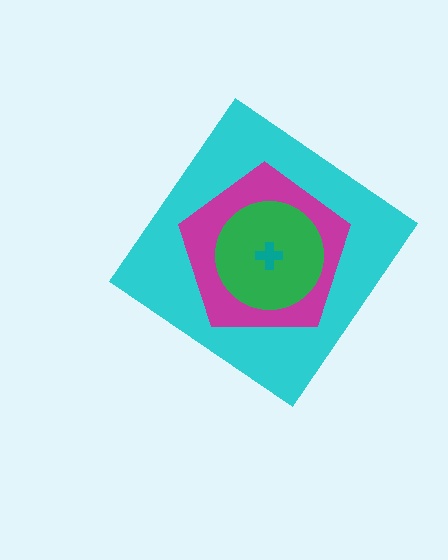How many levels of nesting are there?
4.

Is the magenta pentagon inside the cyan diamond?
Yes.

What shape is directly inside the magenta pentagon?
The green circle.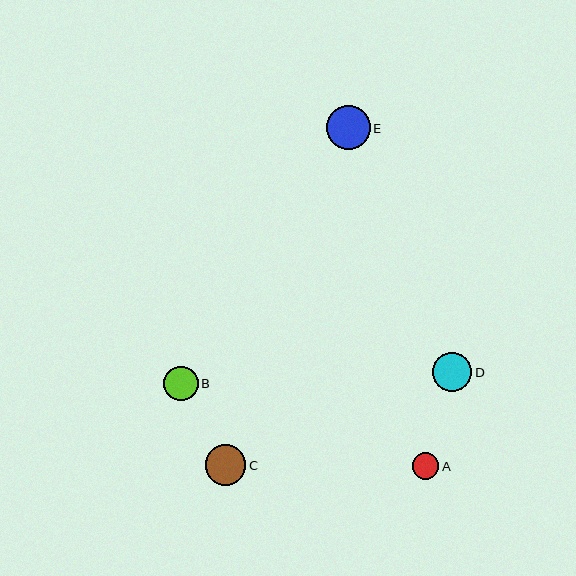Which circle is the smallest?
Circle A is the smallest with a size of approximately 26 pixels.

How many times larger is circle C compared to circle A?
Circle C is approximately 1.5 times the size of circle A.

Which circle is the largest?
Circle E is the largest with a size of approximately 44 pixels.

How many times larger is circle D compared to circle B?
Circle D is approximately 1.2 times the size of circle B.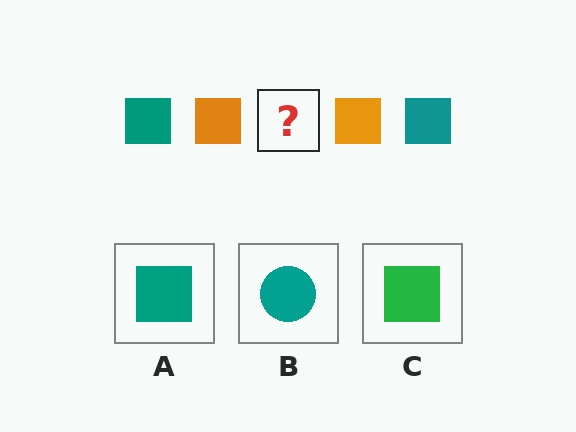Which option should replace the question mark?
Option A.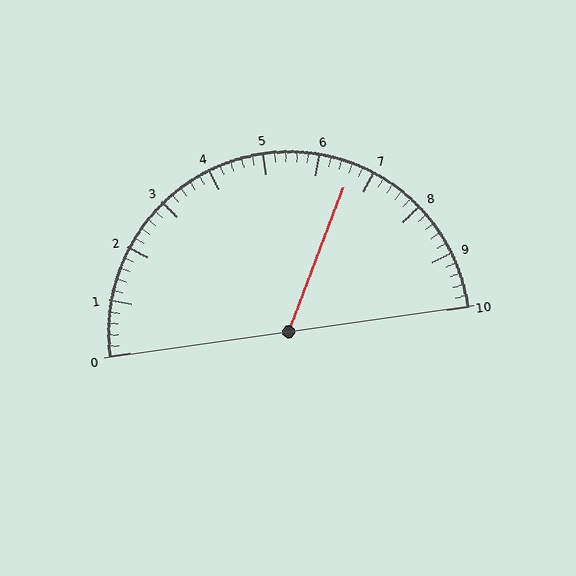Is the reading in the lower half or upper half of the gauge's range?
The reading is in the upper half of the range (0 to 10).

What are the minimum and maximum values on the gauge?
The gauge ranges from 0 to 10.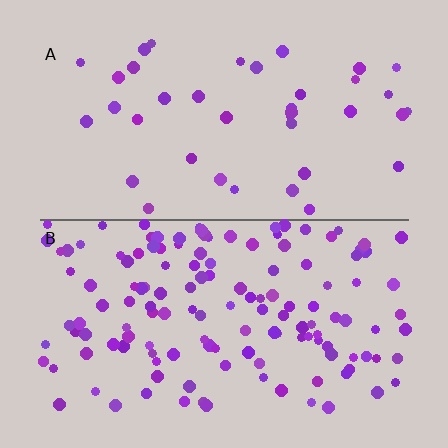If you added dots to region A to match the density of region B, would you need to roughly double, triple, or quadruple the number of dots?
Approximately triple.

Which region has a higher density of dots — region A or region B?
B (the bottom).